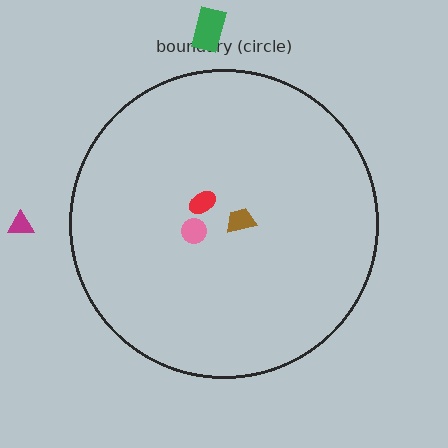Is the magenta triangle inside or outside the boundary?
Outside.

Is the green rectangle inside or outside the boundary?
Outside.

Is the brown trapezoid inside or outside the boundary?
Inside.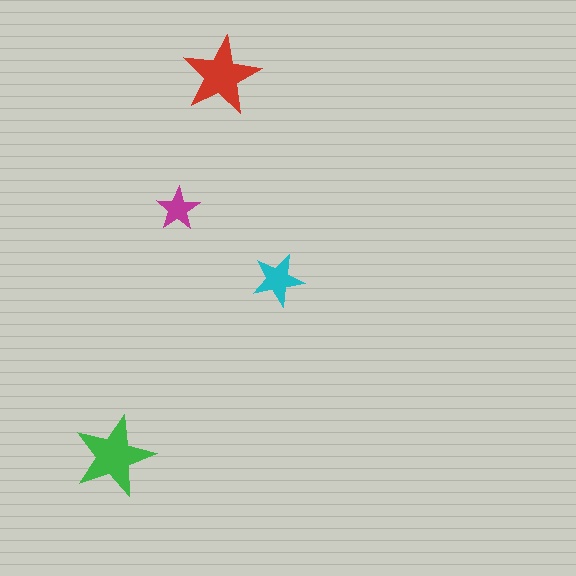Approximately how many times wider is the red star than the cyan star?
About 1.5 times wider.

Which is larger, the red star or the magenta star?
The red one.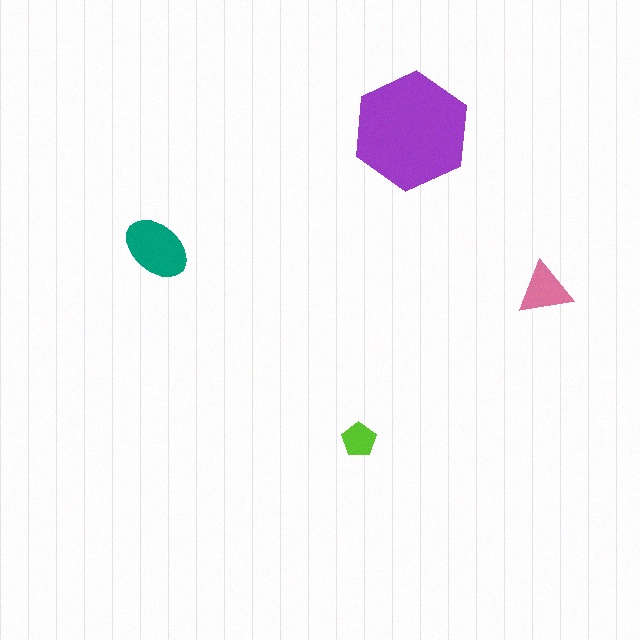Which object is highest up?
The purple hexagon is topmost.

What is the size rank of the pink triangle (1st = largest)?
3rd.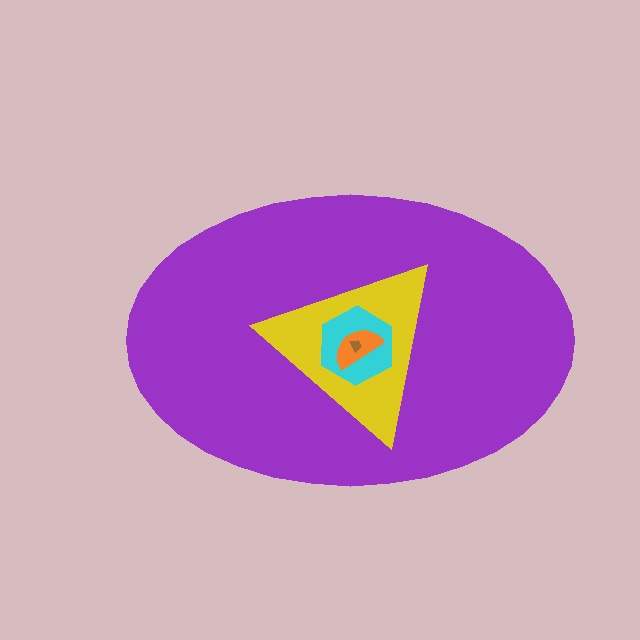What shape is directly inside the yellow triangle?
The cyan hexagon.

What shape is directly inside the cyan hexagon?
The orange semicircle.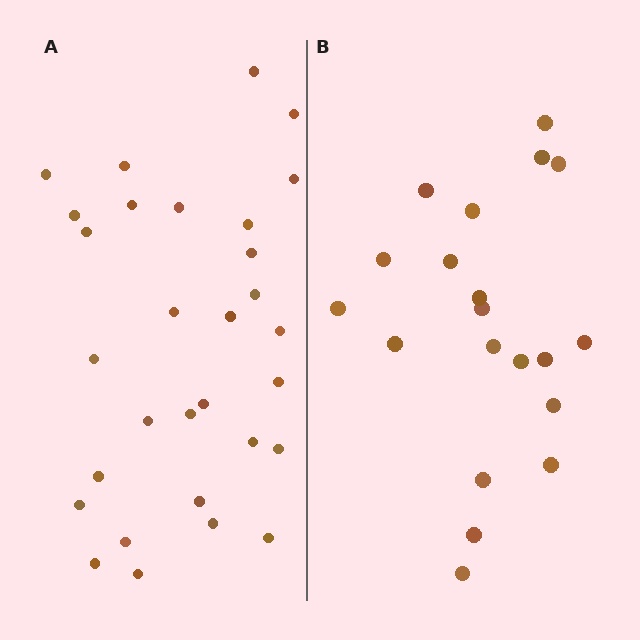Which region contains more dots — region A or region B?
Region A (the left region) has more dots.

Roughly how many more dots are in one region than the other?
Region A has roughly 10 or so more dots than region B.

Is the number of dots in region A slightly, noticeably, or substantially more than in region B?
Region A has substantially more. The ratio is roughly 1.5 to 1.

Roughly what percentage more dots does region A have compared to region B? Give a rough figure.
About 50% more.